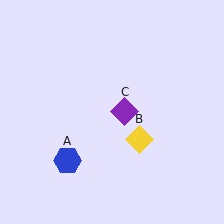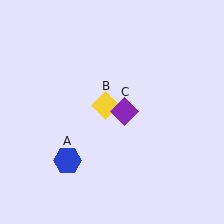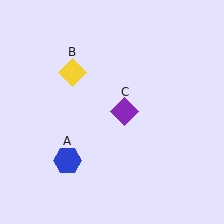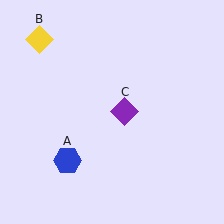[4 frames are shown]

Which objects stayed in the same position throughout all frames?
Blue hexagon (object A) and purple diamond (object C) remained stationary.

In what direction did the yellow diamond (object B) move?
The yellow diamond (object B) moved up and to the left.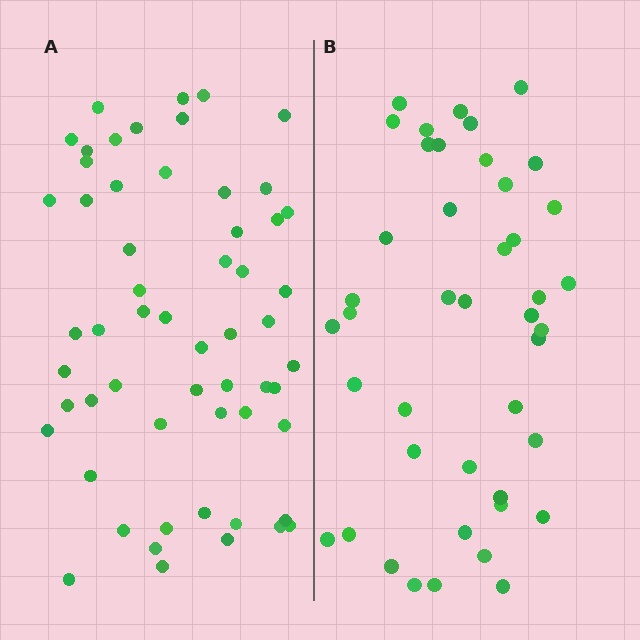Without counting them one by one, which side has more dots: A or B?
Region A (the left region) has more dots.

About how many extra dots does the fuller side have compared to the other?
Region A has approximately 15 more dots than region B.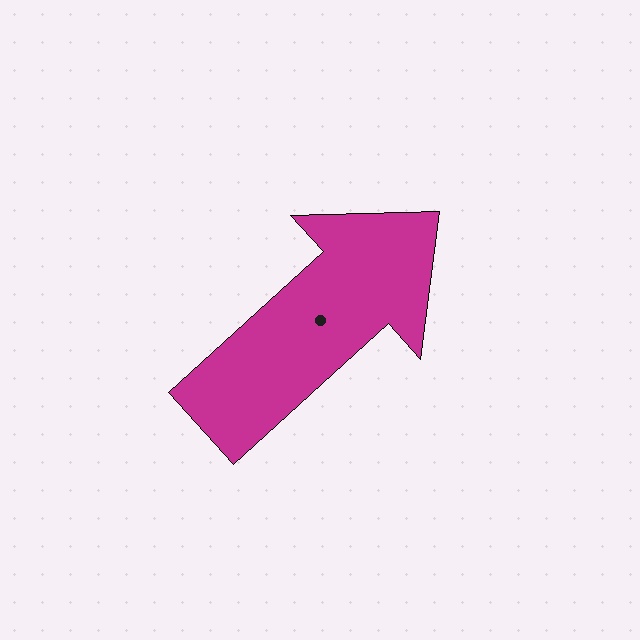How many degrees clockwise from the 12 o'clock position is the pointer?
Approximately 48 degrees.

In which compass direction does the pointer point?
Northeast.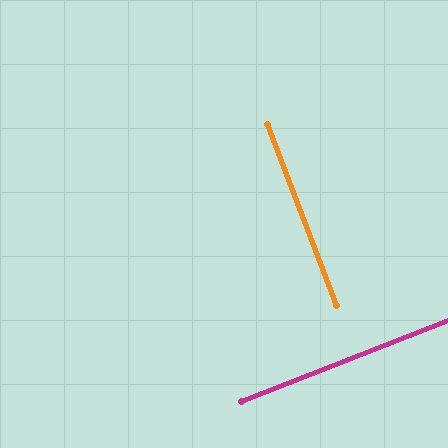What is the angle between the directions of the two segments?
Approximately 90 degrees.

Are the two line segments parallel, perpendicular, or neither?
Perpendicular — they meet at approximately 90°.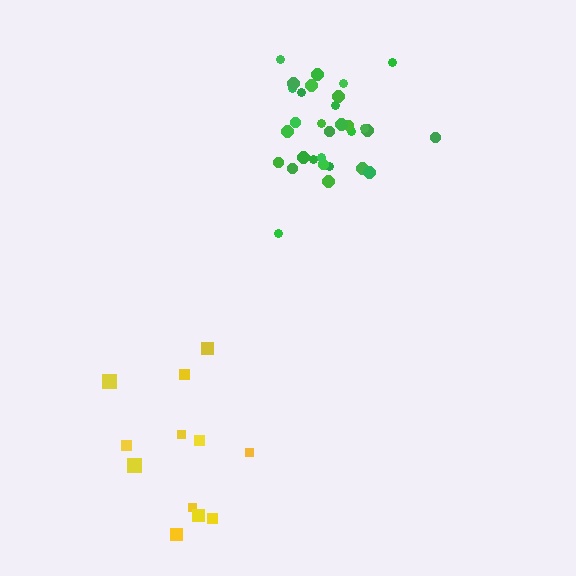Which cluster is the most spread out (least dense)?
Yellow.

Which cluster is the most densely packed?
Green.